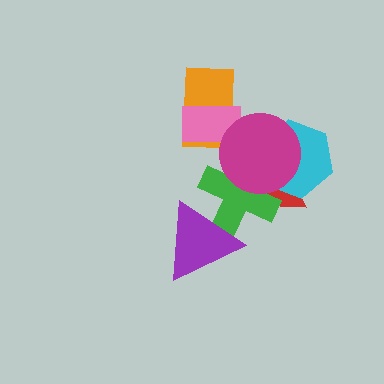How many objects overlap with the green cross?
4 objects overlap with the green cross.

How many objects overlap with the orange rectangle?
2 objects overlap with the orange rectangle.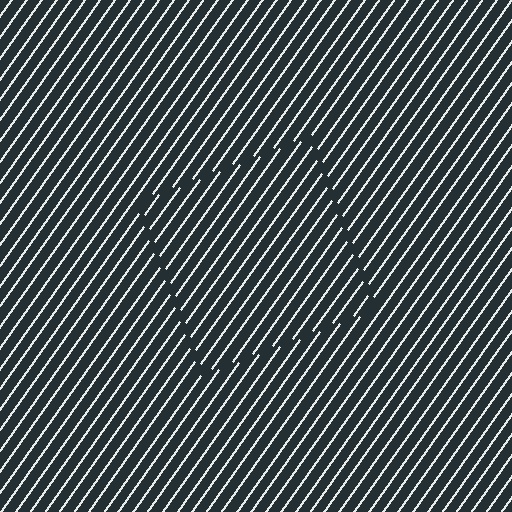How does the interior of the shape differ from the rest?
The interior of the shape contains the same grating, shifted by half a period — the contour is defined by the phase discontinuity where line-ends from the inner and outer gratings abut.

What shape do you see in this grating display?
An illusory square. The interior of the shape contains the same grating, shifted by half a period — the contour is defined by the phase discontinuity where line-ends from the inner and outer gratings abut.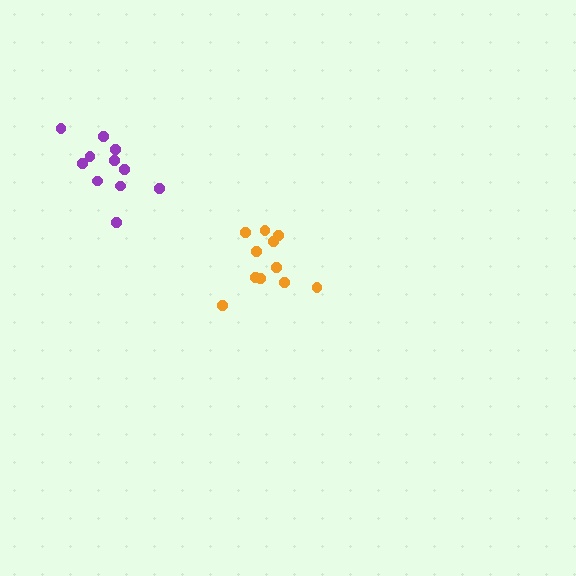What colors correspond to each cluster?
The clusters are colored: purple, orange.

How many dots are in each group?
Group 1: 11 dots, Group 2: 11 dots (22 total).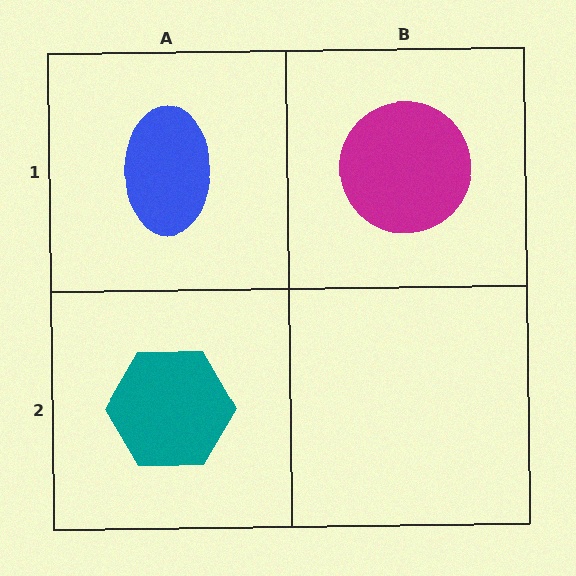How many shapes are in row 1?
2 shapes.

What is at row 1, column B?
A magenta circle.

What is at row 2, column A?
A teal hexagon.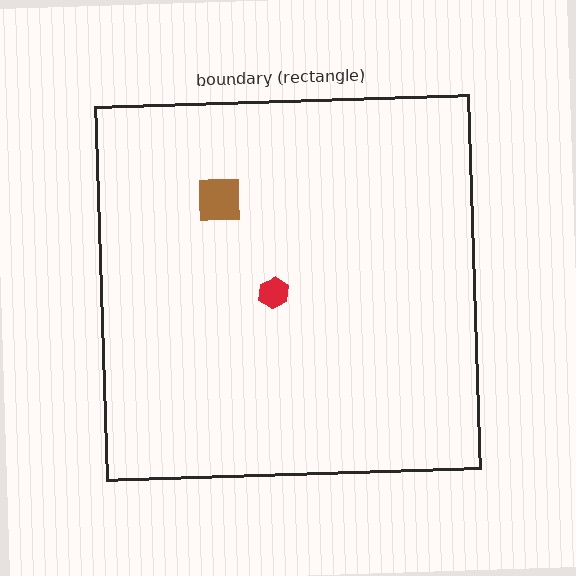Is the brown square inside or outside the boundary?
Inside.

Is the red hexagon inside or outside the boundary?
Inside.